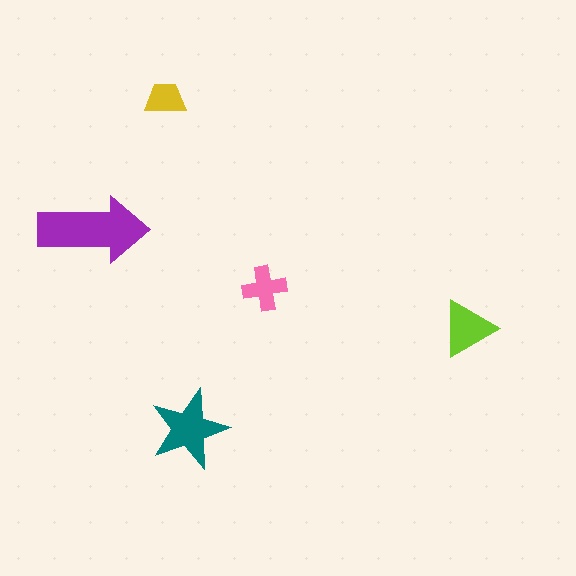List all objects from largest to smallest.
The purple arrow, the teal star, the lime triangle, the pink cross, the yellow trapezoid.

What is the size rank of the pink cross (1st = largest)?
4th.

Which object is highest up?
The yellow trapezoid is topmost.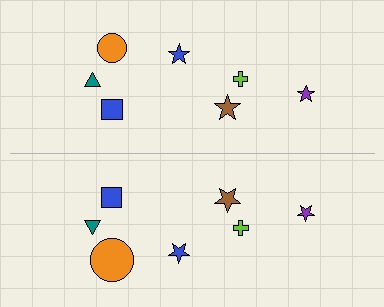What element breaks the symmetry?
The orange circle on the bottom side has a different size than its mirror counterpart.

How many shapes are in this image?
There are 14 shapes in this image.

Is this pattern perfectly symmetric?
No, the pattern is not perfectly symmetric. The orange circle on the bottom side has a different size than its mirror counterpart.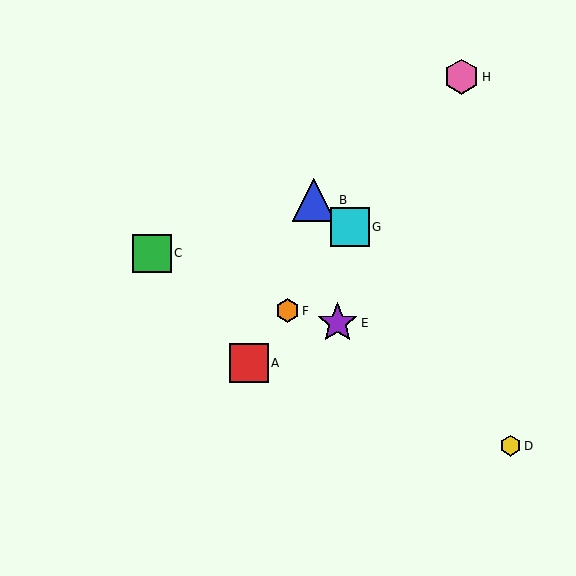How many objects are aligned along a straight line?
4 objects (A, F, G, H) are aligned along a straight line.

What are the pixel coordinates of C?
Object C is at (152, 253).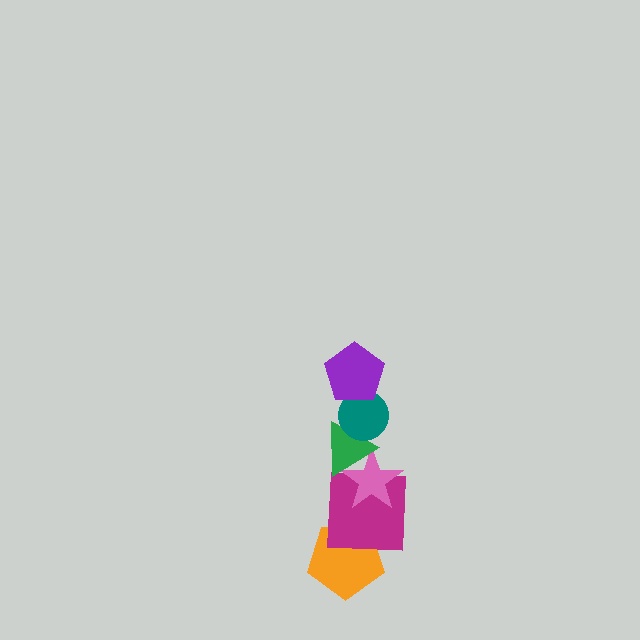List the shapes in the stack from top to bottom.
From top to bottom: the purple pentagon, the teal circle, the green triangle, the pink star, the magenta square, the orange pentagon.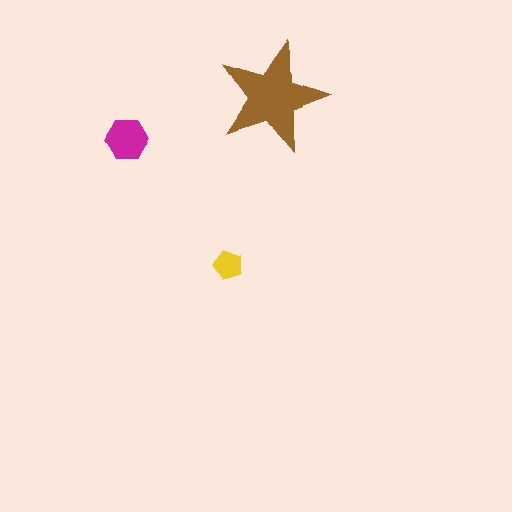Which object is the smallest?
The yellow pentagon.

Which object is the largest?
The brown star.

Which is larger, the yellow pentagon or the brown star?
The brown star.